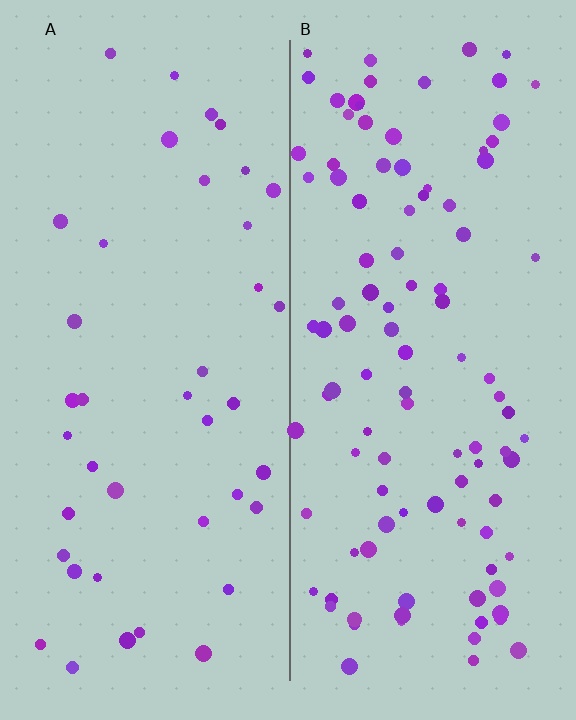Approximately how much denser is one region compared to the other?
Approximately 2.6× — region B over region A.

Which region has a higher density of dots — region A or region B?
B (the right).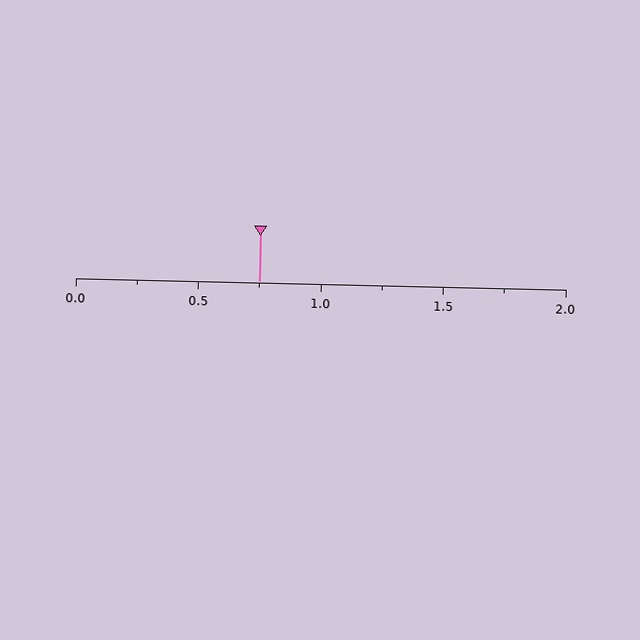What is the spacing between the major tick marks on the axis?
The major ticks are spaced 0.5 apart.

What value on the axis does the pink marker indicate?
The marker indicates approximately 0.75.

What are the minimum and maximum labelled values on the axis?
The axis runs from 0.0 to 2.0.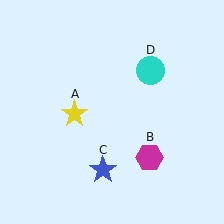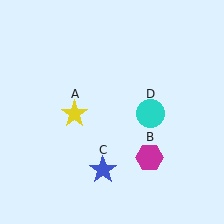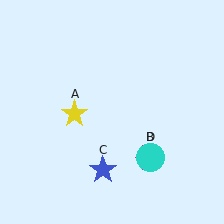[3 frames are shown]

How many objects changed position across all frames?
1 object changed position: cyan circle (object D).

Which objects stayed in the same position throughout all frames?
Yellow star (object A) and magenta hexagon (object B) and blue star (object C) remained stationary.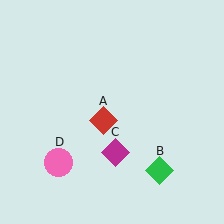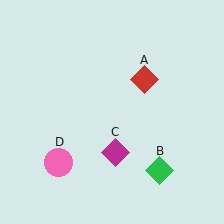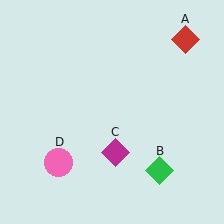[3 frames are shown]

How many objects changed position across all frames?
1 object changed position: red diamond (object A).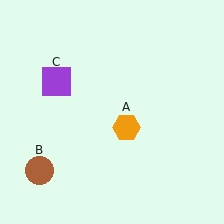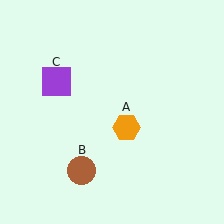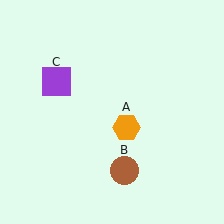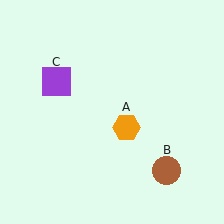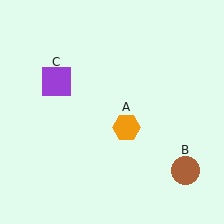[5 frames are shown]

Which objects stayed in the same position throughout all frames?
Orange hexagon (object A) and purple square (object C) remained stationary.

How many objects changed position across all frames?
1 object changed position: brown circle (object B).